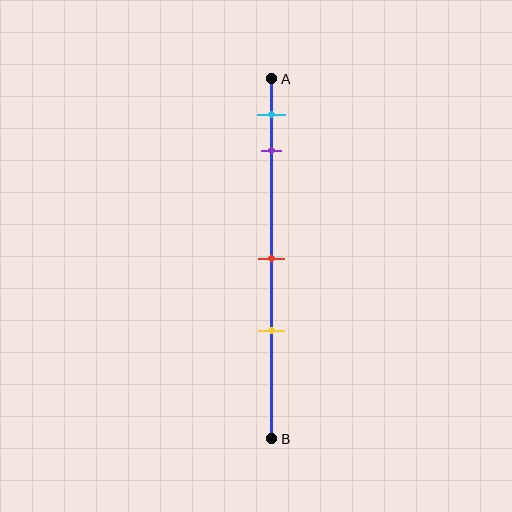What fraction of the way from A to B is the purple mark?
The purple mark is approximately 20% (0.2) of the way from A to B.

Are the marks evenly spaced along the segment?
No, the marks are not evenly spaced.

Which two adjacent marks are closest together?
The cyan and purple marks are the closest adjacent pair.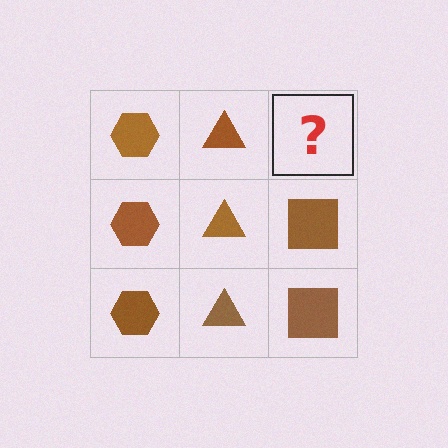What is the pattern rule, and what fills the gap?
The rule is that each column has a consistent shape. The gap should be filled with a brown square.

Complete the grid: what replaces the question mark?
The question mark should be replaced with a brown square.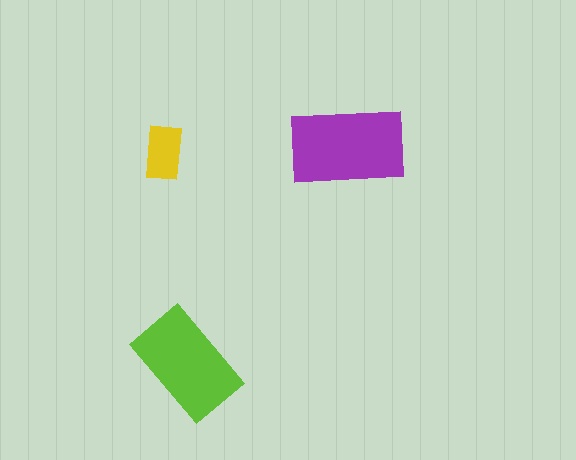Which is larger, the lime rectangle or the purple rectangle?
The purple one.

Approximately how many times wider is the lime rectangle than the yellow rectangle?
About 2 times wider.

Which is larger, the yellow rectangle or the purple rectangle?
The purple one.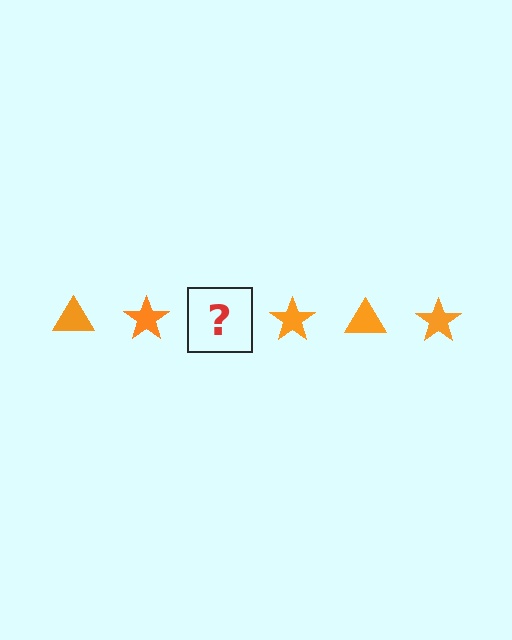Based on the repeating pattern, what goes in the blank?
The blank should be an orange triangle.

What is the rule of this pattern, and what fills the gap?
The rule is that the pattern cycles through triangle, star shapes in orange. The gap should be filled with an orange triangle.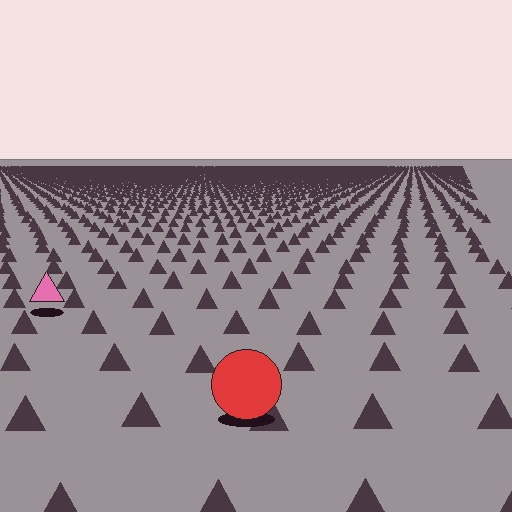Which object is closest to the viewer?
The red circle is closest. The texture marks near it are larger and more spread out.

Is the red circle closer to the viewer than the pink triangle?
Yes. The red circle is closer — you can tell from the texture gradient: the ground texture is coarser near it.